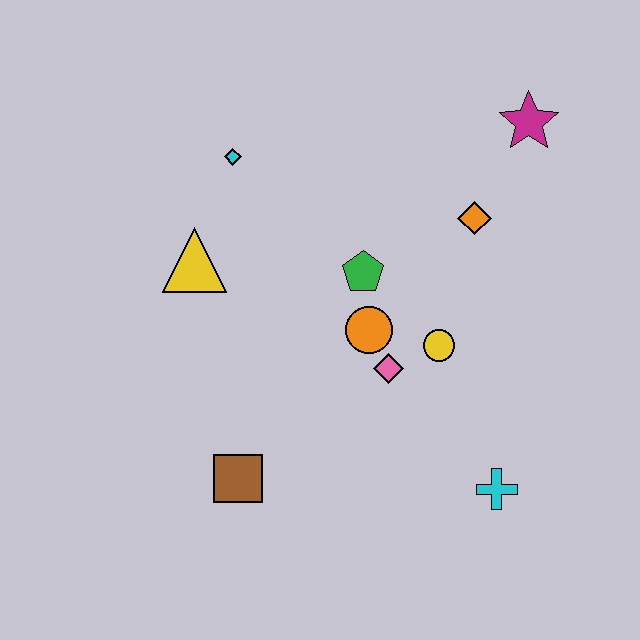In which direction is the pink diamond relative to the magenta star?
The pink diamond is below the magenta star.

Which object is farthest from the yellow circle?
The cyan diamond is farthest from the yellow circle.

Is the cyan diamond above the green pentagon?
Yes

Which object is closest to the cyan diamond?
The yellow triangle is closest to the cyan diamond.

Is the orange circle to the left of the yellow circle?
Yes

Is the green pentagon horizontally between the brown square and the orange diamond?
Yes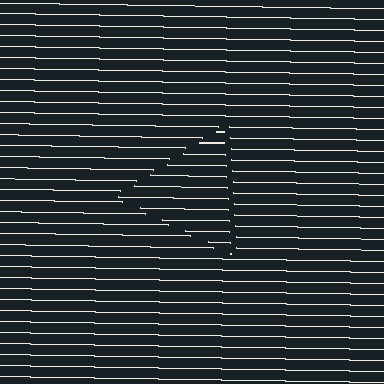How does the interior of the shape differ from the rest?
The interior of the shape contains the same grating, shifted by half a period — the contour is defined by the phase discontinuity where line-ends from the inner and outer gratings abut.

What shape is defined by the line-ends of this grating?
An illusory triangle. The interior of the shape contains the same grating, shifted by half a period — the contour is defined by the phase discontinuity where line-ends from the inner and outer gratings abut.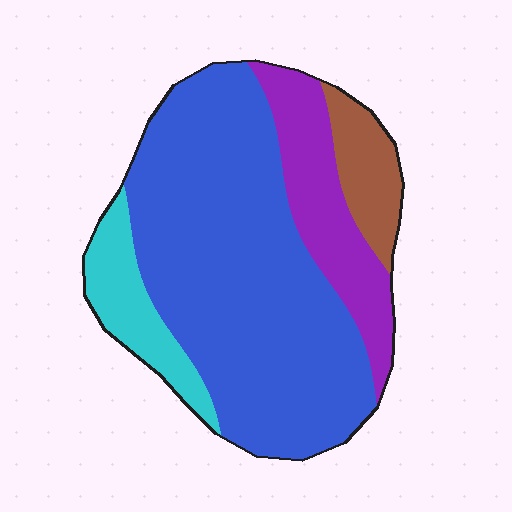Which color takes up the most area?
Blue, at roughly 65%.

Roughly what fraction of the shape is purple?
Purple covers roughly 15% of the shape.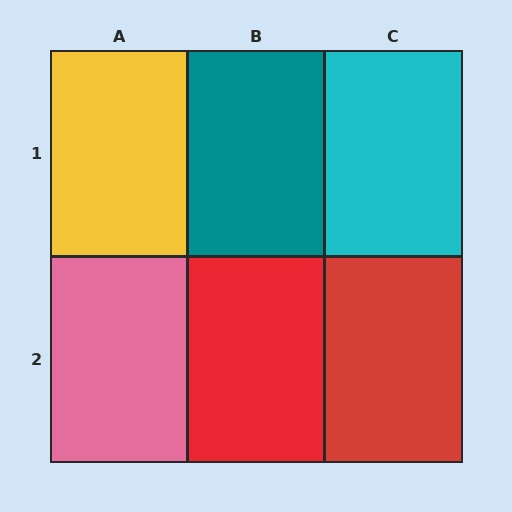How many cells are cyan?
1 cell is cyan.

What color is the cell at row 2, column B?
Red.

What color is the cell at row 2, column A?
Pink.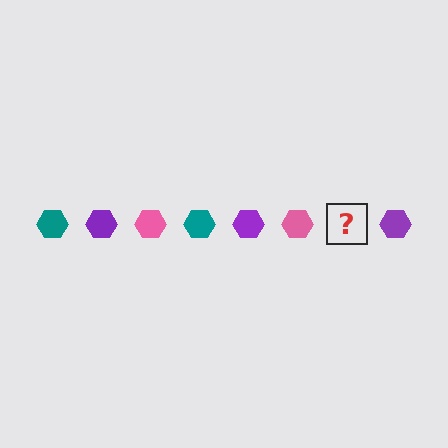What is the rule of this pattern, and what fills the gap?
The rule is that the pattern cycles through teal, purple, pink hexagons. The gap should be filled with a teal hexagon.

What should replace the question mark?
The question mark should be replaced with a teal hexagon.